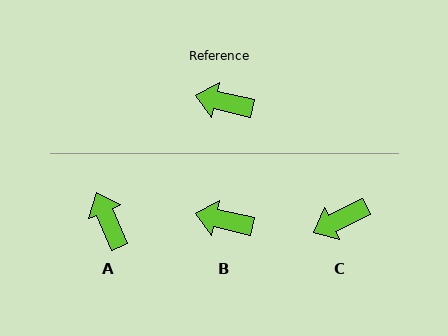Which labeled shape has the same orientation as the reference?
B.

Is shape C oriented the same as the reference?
No, it is off by about 39 degrees.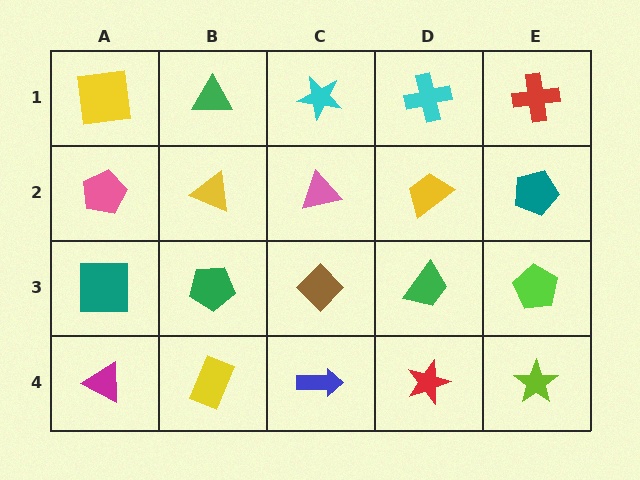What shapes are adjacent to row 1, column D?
A yellow trapezoid (row 2, column D), a cyan star (row 1, column C), a red cross (row 1, column E).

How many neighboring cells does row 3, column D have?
4.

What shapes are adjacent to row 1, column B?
A yellow triangle (row 2, column B), a yellow square (row 1, column A), a cyan star (row 1, column C).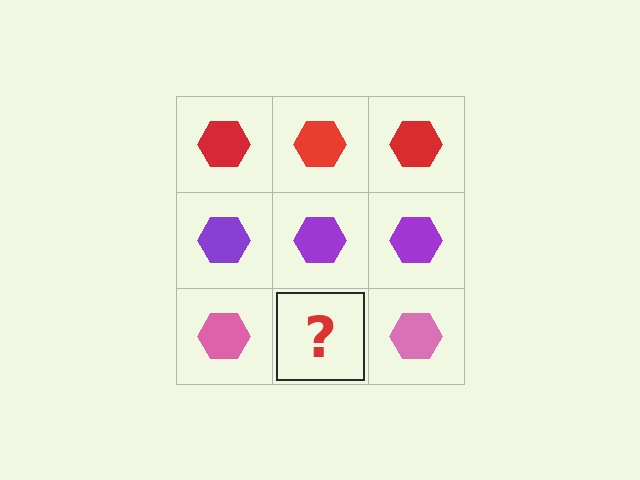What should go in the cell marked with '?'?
The missing cell should contain a pink hexagon.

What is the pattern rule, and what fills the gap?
The rule is that each row has a consistent color. The gap should be filled with a pink hexagon.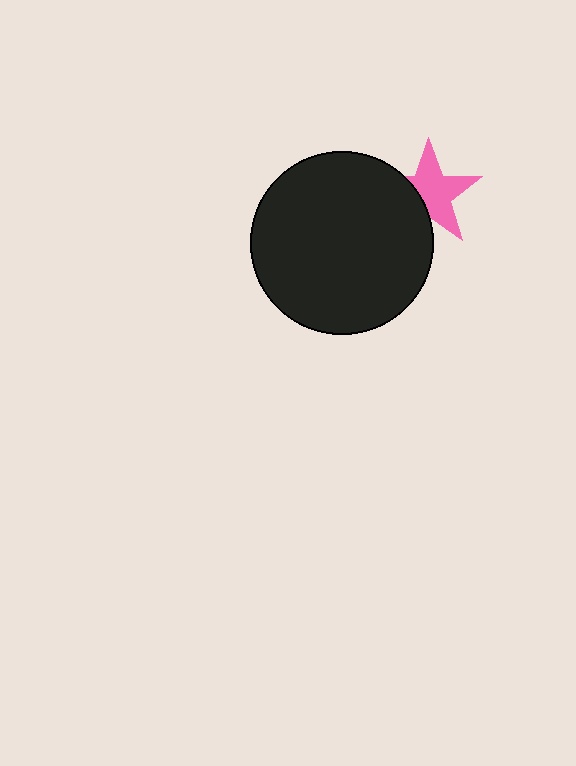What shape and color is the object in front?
The object in front is a black circle.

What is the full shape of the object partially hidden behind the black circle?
The partially hidden object is a pink star.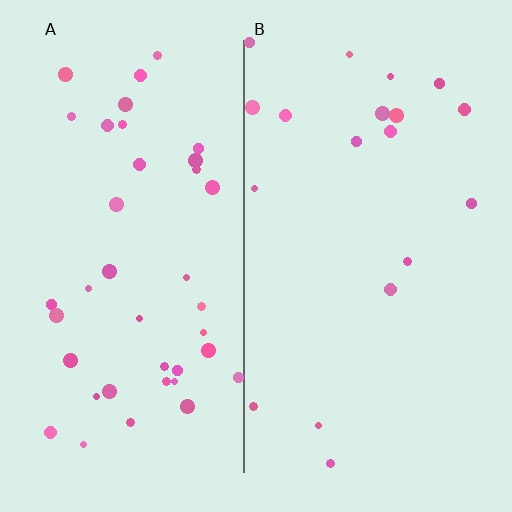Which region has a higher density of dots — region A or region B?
A (the left).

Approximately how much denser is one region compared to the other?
Approximately 2.1× — region A over region B.